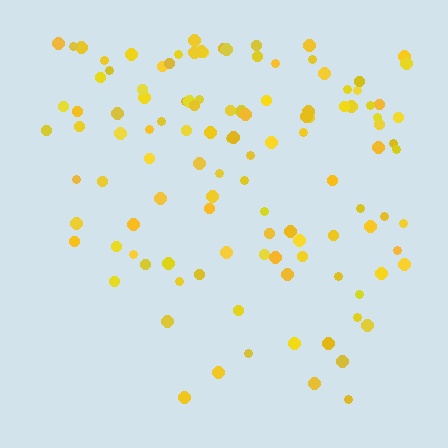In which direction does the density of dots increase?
From bottom to top, with the top side densest.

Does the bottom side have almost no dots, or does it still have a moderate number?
Still a moderate number, just noticeably fewer than the top.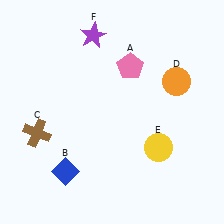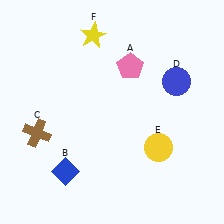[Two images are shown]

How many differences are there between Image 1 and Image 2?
There are 2 differences between the two images.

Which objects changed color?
D changed from orange to blue. F changed from purple to yellow.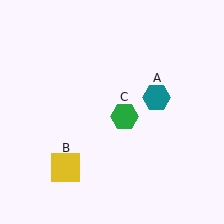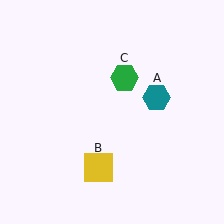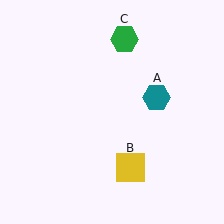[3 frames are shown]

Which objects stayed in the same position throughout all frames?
Teal hexagon (object A) remained stationary.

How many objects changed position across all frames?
2 objects changed position: yellow square (object B), green hexagon (object C).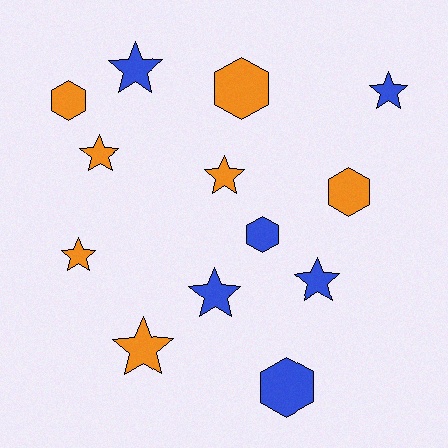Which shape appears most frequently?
Star, with 8 objects.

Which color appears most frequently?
Orange, with 7 objects.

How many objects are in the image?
There are 13 objects.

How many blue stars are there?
There are 4 blue stars.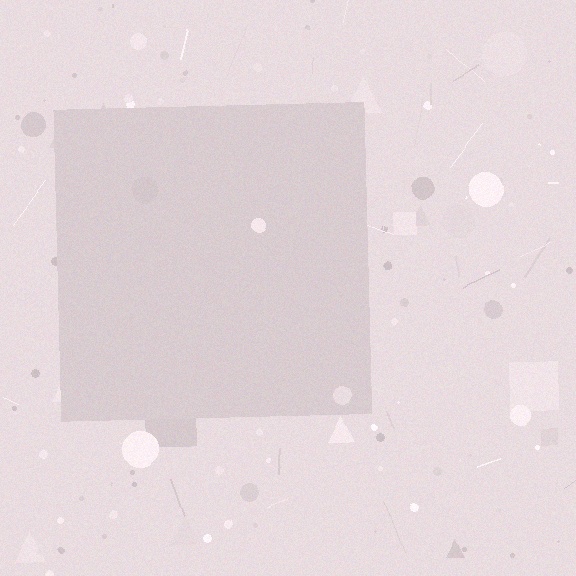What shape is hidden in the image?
A square is hidden in the image.